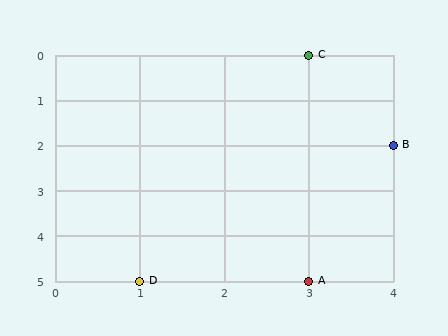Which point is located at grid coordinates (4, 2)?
Point B is at (4, 2).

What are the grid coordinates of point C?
Point C is at grid coordinates (3, 0).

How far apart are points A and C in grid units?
Points A and C are 5 rows apart.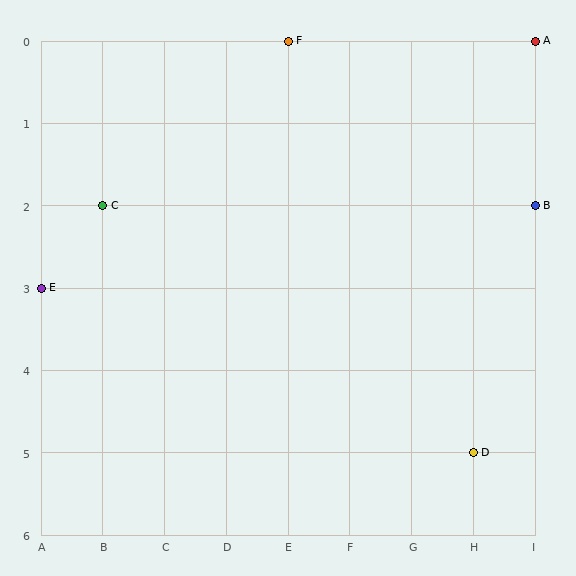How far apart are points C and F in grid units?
Points C and F are 3 columns and 2 rows apart (about 3.6 grid units diagonally).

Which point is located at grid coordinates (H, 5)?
Point D is at (H, 5).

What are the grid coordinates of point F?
Point F is at grid coordinates (E, 0).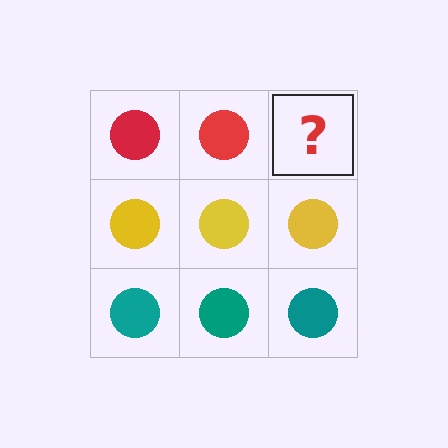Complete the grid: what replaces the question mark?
The question mark should be replaced with a red circle.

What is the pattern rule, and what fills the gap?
The rule is that each row has a consistent color. The gap should be filled with a red circle.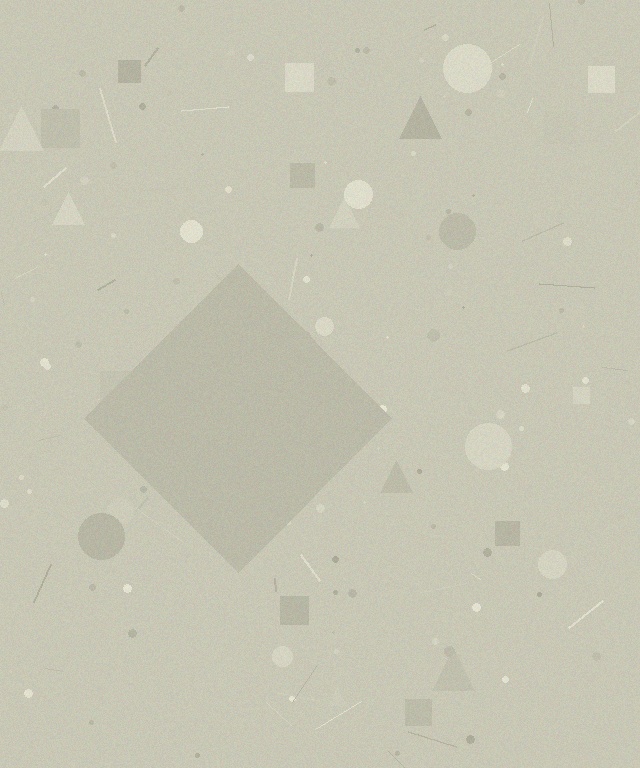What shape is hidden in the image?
A diamond is hidden in the image.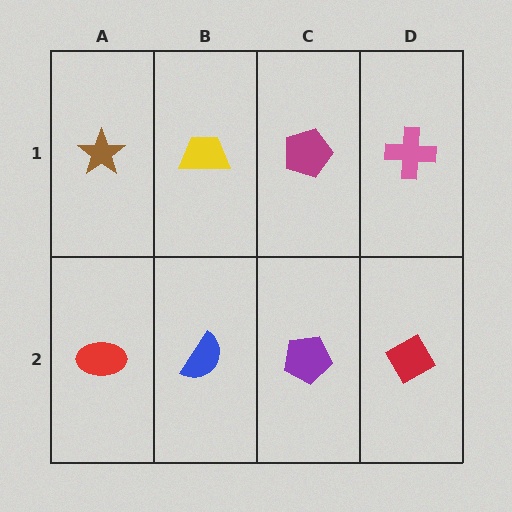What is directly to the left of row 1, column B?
A brown star.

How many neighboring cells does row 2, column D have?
2.